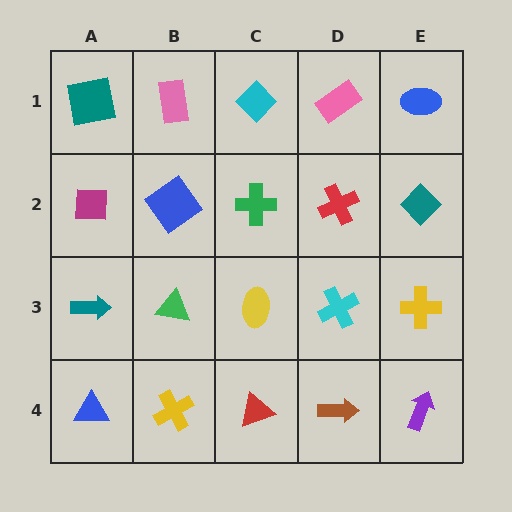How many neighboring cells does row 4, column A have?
2.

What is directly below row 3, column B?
A yellow cross.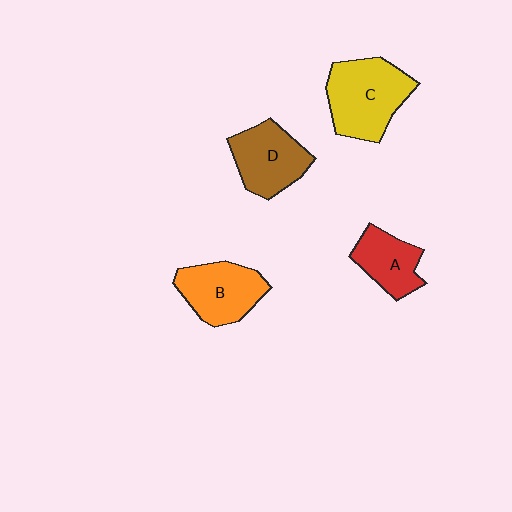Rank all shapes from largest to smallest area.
From largest to smallest: C (yellow), B (orange), D (brown), A (red).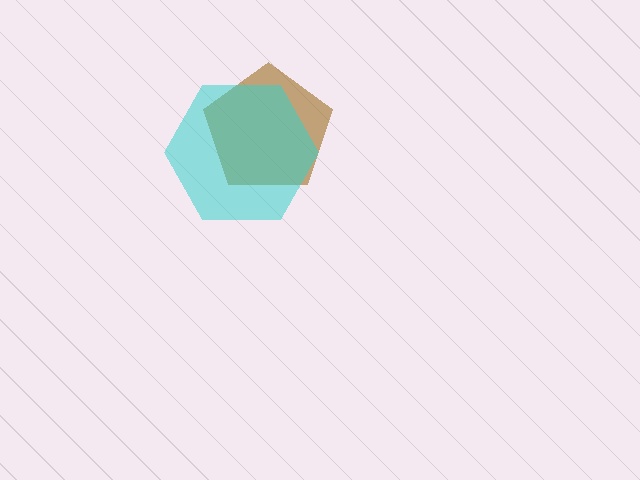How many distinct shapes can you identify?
There are 2 distinct shapes: a brown pentagon, a cyan hexagon.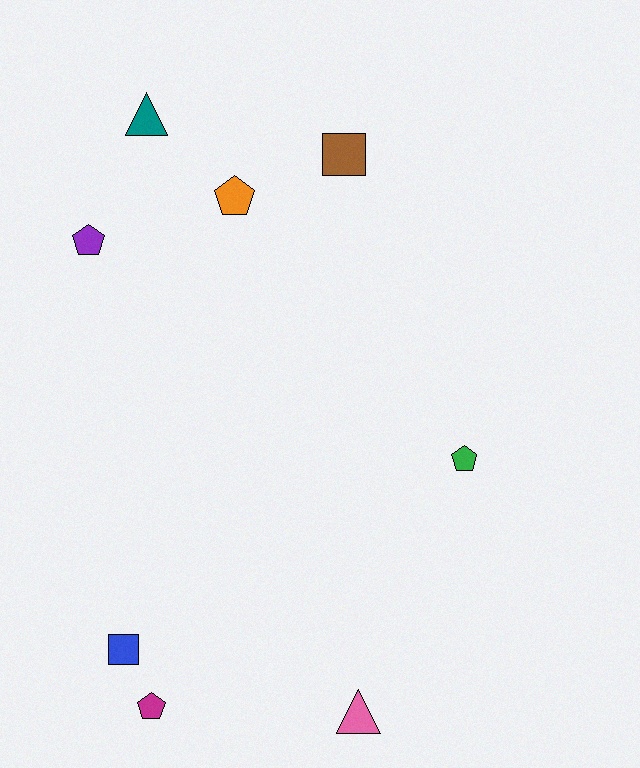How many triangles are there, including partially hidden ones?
There are 2 triangles.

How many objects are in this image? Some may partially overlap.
There are 8 objects.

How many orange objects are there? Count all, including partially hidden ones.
There is 1 orange object.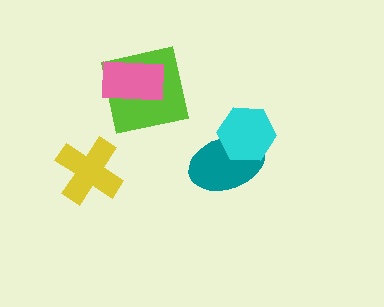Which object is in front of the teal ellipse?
The cyan hexagon is in front of the teal ellipse.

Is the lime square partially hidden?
Yes, it is partially covered by another shape.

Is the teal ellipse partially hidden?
Yes, it is partially covered by another shape.